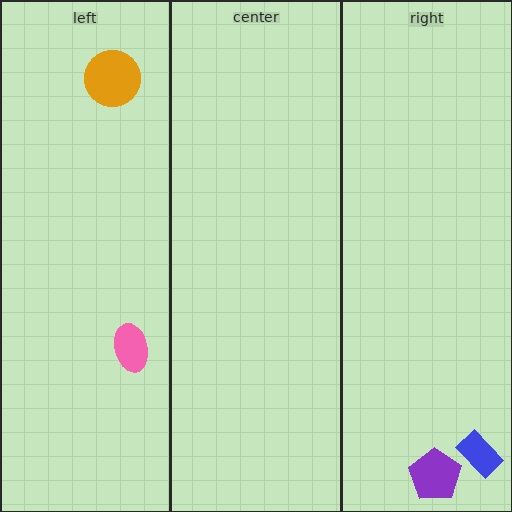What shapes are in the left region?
The pink ellipse, the orange circle.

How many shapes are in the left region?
2.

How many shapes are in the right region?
2.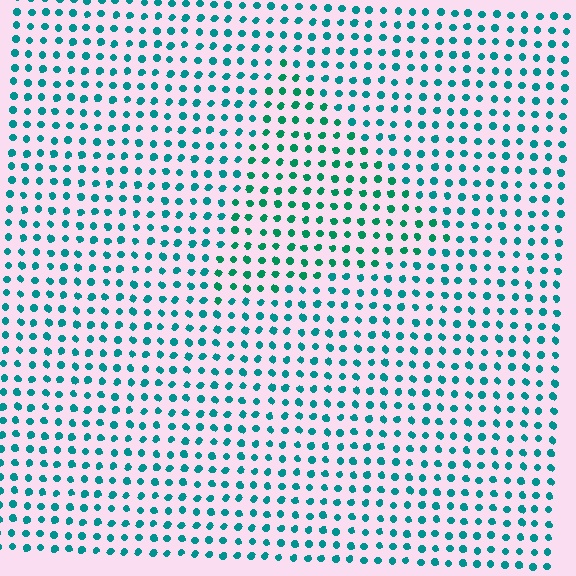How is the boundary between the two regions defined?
The boundary is defined purely by a slight shift in hue (about 23 degrees). Spacing, size, and orientation are identical on both sides.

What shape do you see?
I see a triangle.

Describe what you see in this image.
The image is filled with small teal elements in a uniform arrangement. A triangle-shaped region is visible where the elements are tinted to a slightly different hue, forming a subtle color boundary.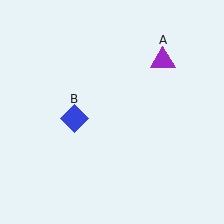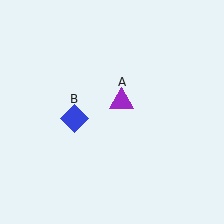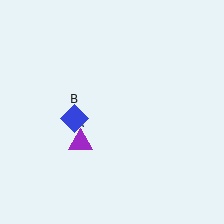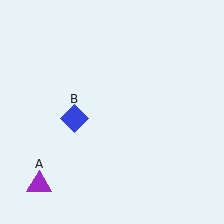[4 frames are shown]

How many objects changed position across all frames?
1 object changed position: purple triangle (object A).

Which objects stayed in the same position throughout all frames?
Blue diamond (object B) remained stationary.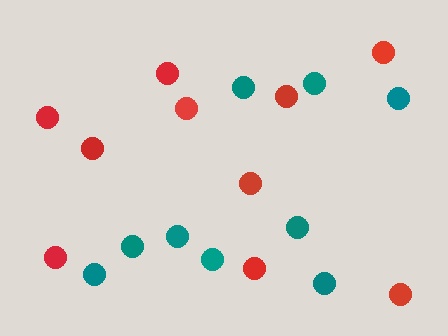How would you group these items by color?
There are 2 groups: one group of teal circles (9) and one group of red circles (10).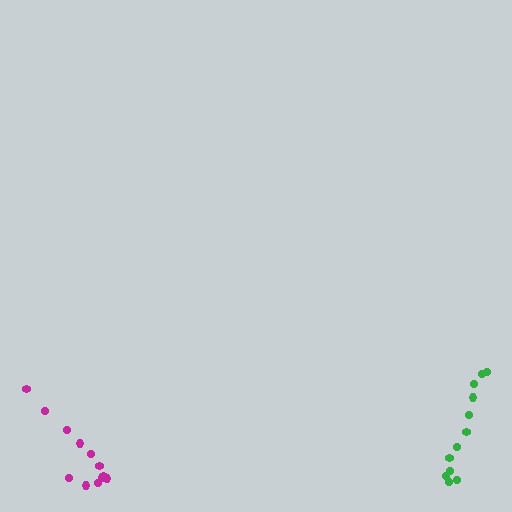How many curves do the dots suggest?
There are 2 distinct paths.